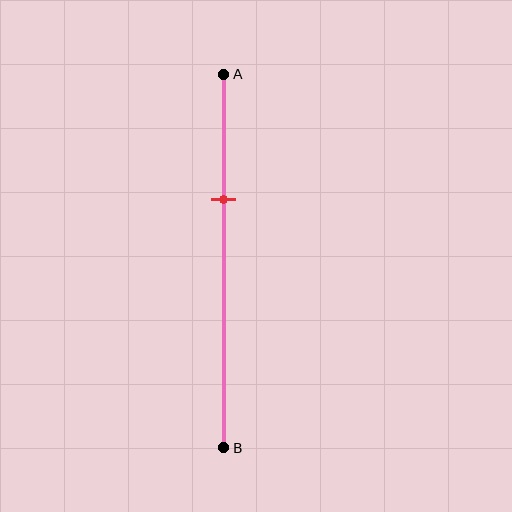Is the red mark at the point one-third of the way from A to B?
Yes, the mark is approximately at the one-third point.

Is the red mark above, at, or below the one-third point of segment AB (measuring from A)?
The red mark is approximately at the one-third point of segment AB.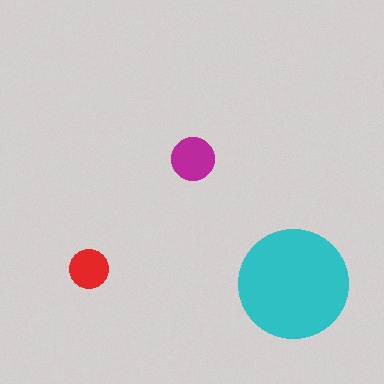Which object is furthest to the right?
The cyan circle is rightmost.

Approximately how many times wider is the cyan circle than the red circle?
About 3 times wider.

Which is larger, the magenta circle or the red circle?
The magenta one.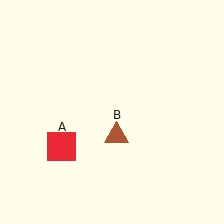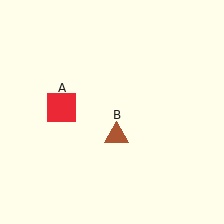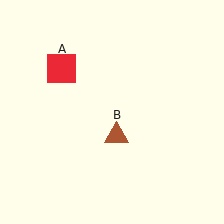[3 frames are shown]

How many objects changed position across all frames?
1 object changed position: red square (object A).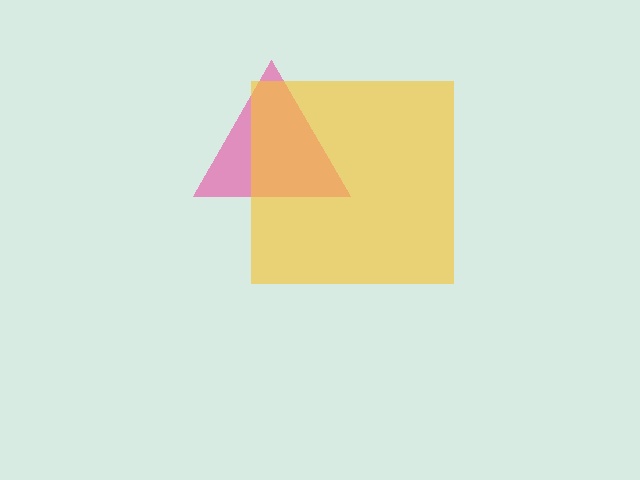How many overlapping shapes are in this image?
There are 2 overlapping shapes in the image.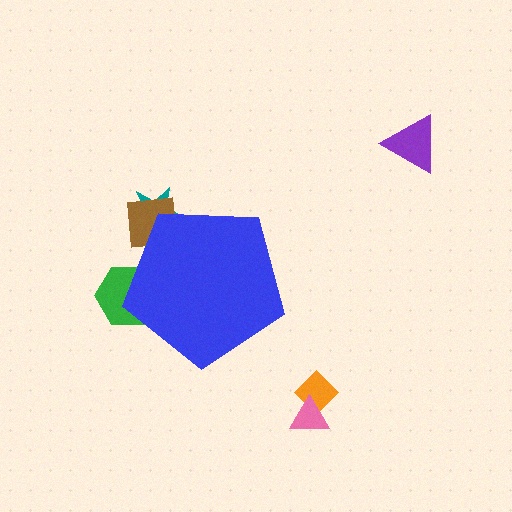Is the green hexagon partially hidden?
Yes, the green hexagon is partially hidden behind the blue pentagon.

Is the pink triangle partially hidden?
No, the pink triangle is fully visible.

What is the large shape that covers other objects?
A blue pentagon.